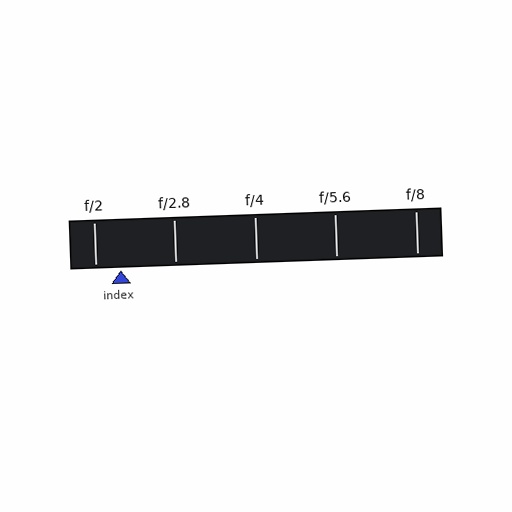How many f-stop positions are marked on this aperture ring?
There are 5 f-stop positions marked.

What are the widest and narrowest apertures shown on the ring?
The widest aperture shown is f/2 and the narrowest is f/8.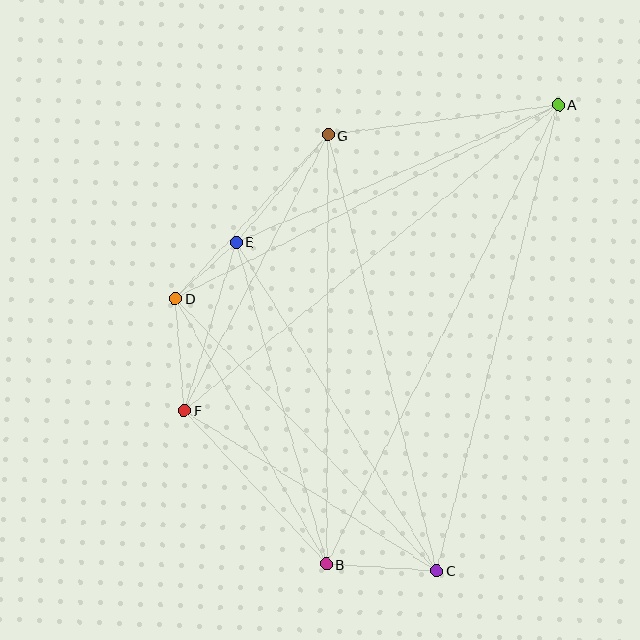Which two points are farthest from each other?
Points A and B are farthest from each other.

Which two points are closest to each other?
Points D and E are closest to each other.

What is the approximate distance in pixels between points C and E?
The distance between C and E is approximately 385 pixels.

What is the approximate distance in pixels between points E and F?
The distance between E and F is approximately 176 pixels.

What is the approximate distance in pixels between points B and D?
The distance between B and D is approximately 306 pixels.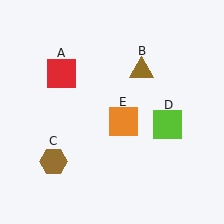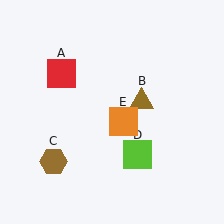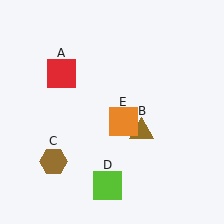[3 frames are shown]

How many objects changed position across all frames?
2 objects changed position: brown triangle (object B), lime square (object D).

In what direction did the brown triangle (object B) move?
The brown triangle (object B) moved down.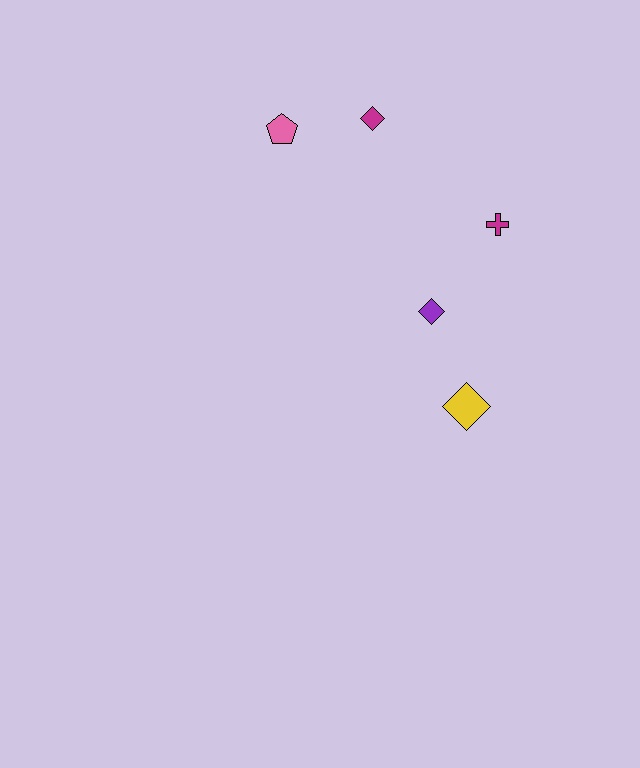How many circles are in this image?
There are no circles.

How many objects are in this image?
There are 5 objects.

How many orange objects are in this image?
There are no orange objects.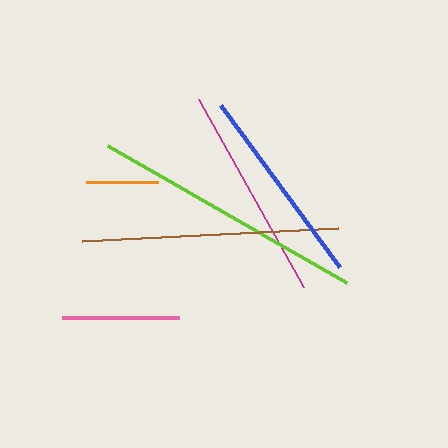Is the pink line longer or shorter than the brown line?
The brown line is longer than the pink line.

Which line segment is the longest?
The lime line is the longest at approximately 276 pixels.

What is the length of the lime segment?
The lime segment is approximately 276 pixels long.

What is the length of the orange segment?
The orange segment is approximately 72 pixels long.